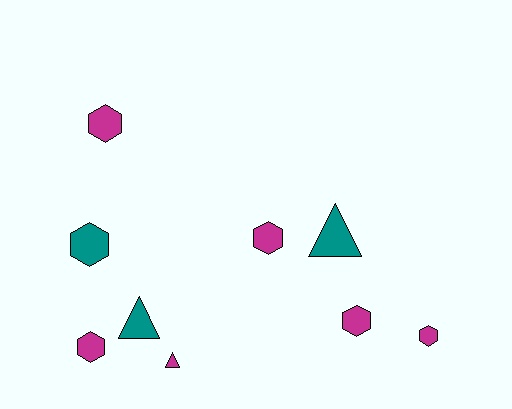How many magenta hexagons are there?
There are 5 magenta hexagons.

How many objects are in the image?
There are 9 objects.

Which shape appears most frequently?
Hexagon, with 6 objects.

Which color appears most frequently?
Magenta, with 6 objects.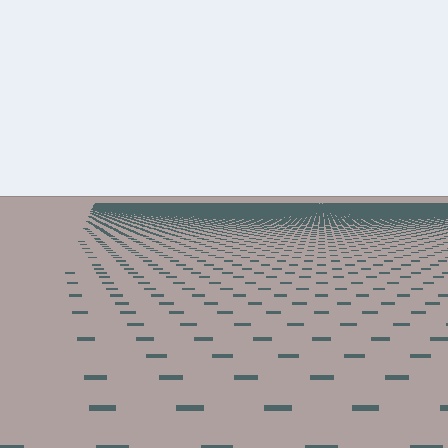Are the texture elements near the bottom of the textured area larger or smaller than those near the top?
Larger. Near the bottom, elements are closer to the viewer and appear at a bigger on-screen size.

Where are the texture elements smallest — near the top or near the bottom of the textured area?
Near the top.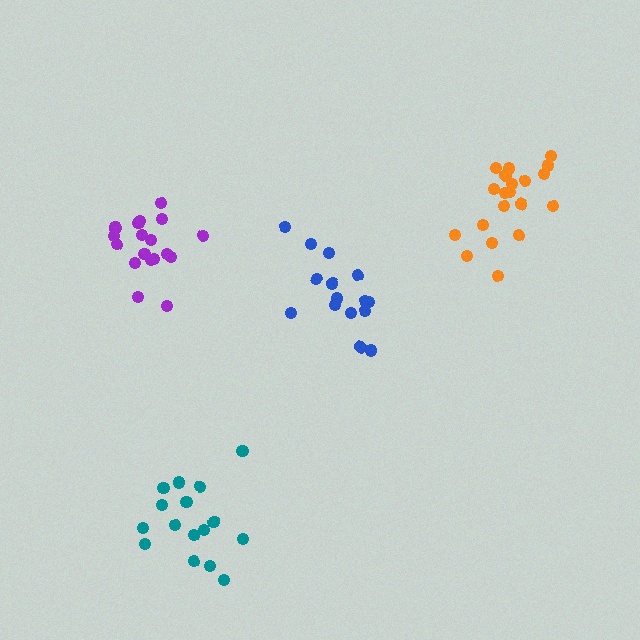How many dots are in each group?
Group 1: 15 dots, Group 2: 19 dots, Group 3: 16 dots, Group 4: 20 dots (70 total).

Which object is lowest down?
The teal cluster is bottommost.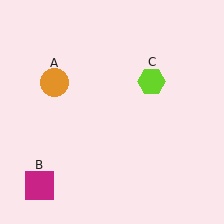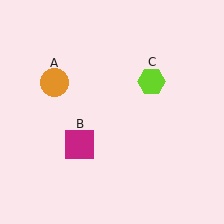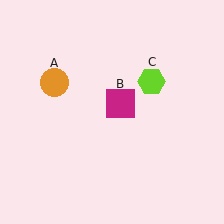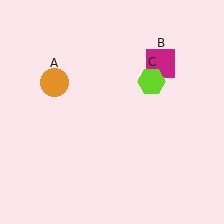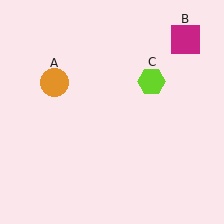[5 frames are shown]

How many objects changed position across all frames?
1 object changed position: magenta square (object B).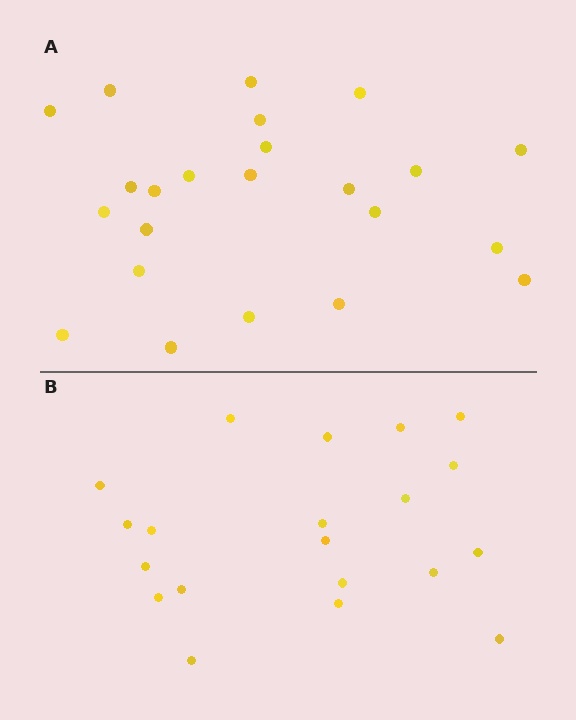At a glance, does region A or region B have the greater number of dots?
Region A (the top region) has more dots.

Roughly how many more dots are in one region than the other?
Region A has just a few more — roughly 2 or 3 more dots than region B.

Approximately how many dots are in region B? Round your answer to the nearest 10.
About 20 dots.